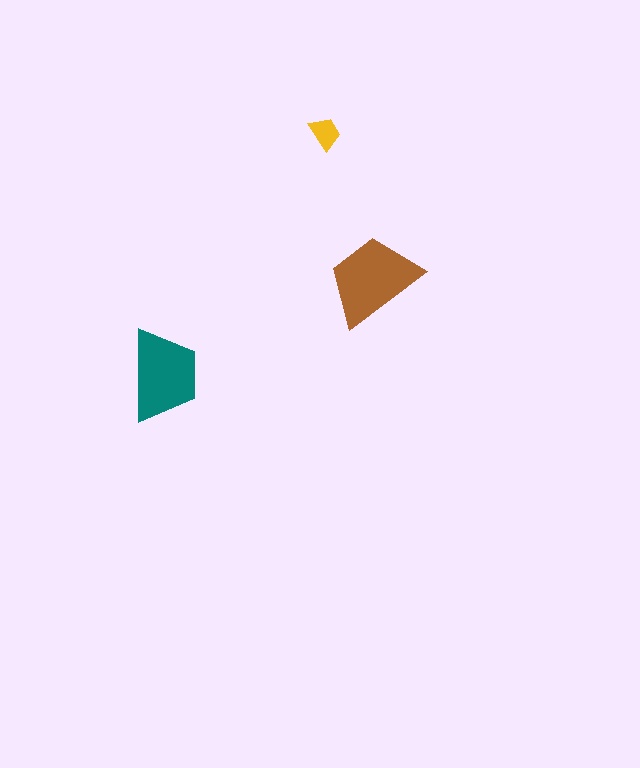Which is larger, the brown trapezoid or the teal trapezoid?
The brown one.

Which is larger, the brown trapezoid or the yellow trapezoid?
The brown one.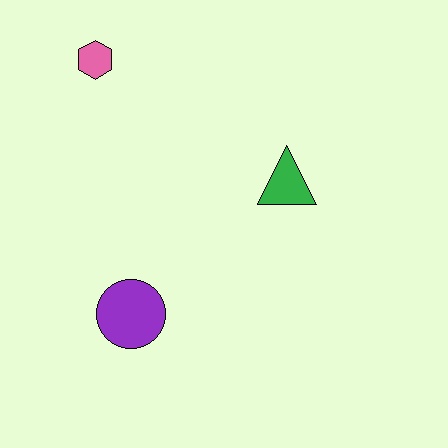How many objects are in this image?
There are 3 objects.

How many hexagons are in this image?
There is 1 hexagon.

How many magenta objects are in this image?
There are no magenta objects.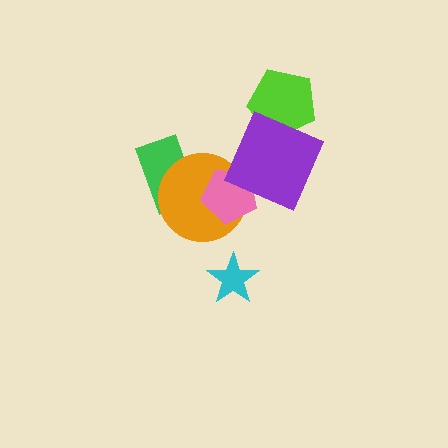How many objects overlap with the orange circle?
2 objects overlap with the orange circle.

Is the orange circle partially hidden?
Yes, it is partially covered by another shape.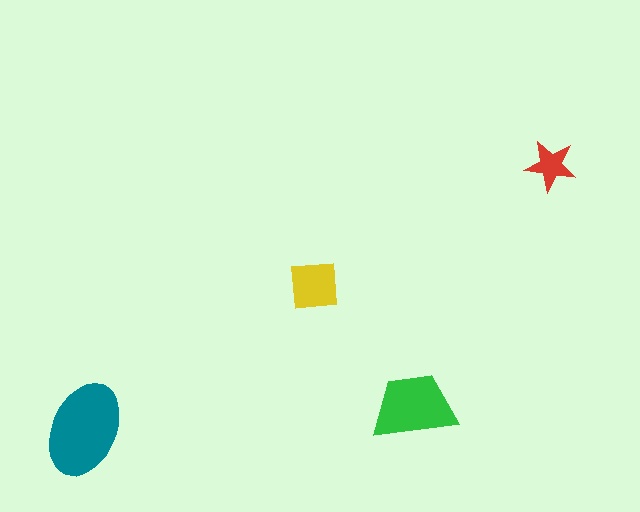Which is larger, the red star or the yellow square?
The yellow square.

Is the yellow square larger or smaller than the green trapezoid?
Smaller.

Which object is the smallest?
The red star.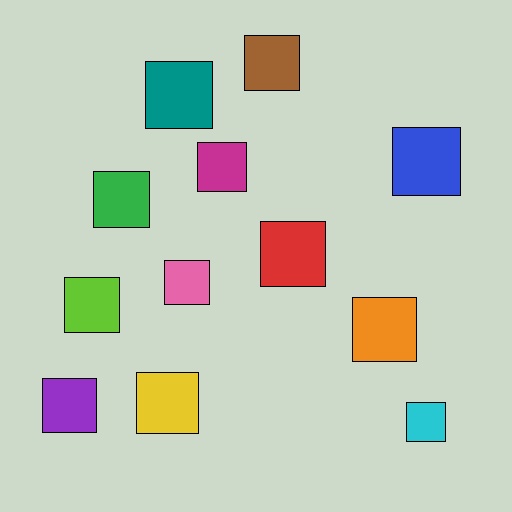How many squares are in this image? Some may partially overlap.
There are 12 squares.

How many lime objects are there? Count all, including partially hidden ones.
There is 1 lime object.